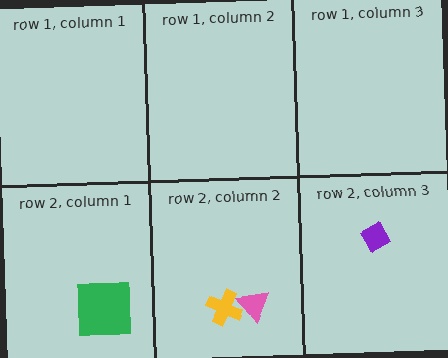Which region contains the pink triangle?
The row 2, column 2 region.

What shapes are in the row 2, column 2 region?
The pink triangle, the yellow cross.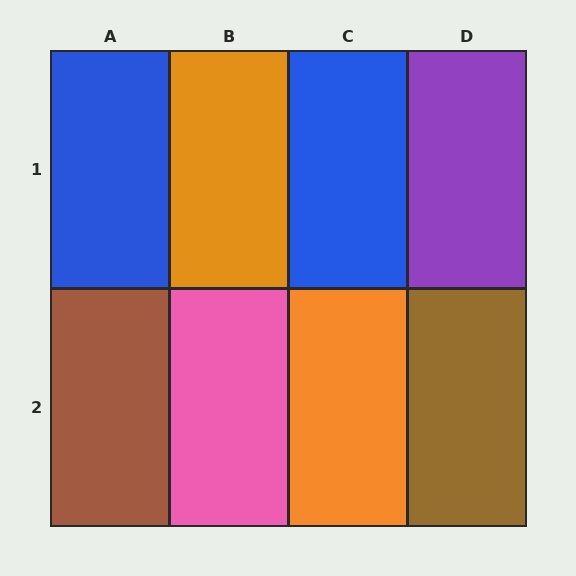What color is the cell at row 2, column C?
Orange.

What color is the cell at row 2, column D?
Brown.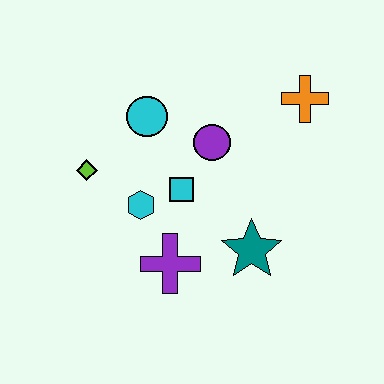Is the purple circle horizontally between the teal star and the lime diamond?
Yes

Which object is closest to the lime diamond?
The cyan hexagon is closest to the lime diamond.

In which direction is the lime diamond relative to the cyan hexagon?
The lime diamond is to the left of the cyan hexagon.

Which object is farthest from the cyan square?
The orange cross is farthest from the cyan square.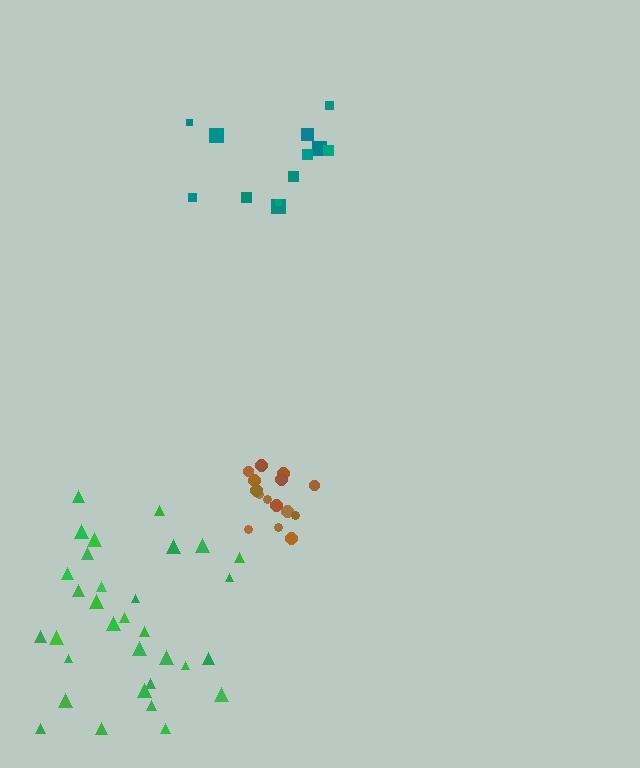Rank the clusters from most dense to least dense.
brown, green, teal.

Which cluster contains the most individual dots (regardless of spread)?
Green (32).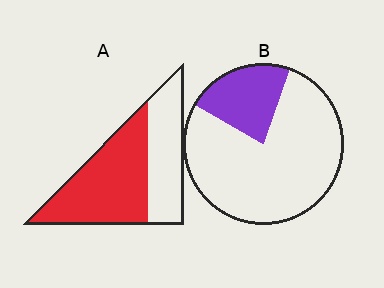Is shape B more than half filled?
No.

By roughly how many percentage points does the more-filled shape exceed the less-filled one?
By roughly 40 percentage points (A over B).